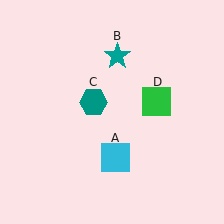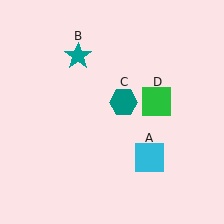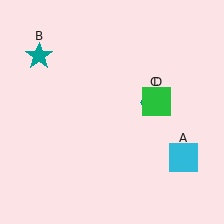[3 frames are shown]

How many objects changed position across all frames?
3 objects changed position: cyan square (object A), teal star (object B), teal hexagon (object C).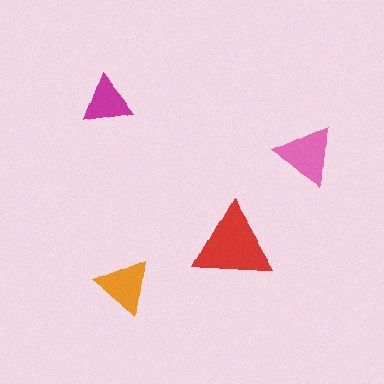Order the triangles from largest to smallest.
the red one, the pink one, the orange one, the magenta one.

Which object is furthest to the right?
The pink triangle is rightmost.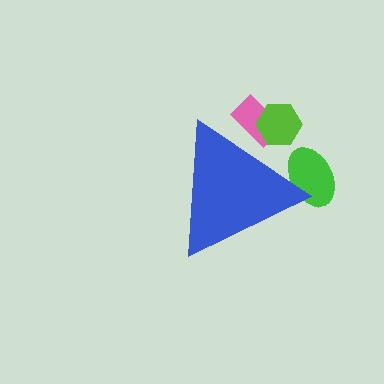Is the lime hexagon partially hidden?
Yes, the lime hexagon is partially hidden behind the blue triangle.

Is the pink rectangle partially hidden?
Yes, the pink rectangle is partially hidden behind the blue triangle.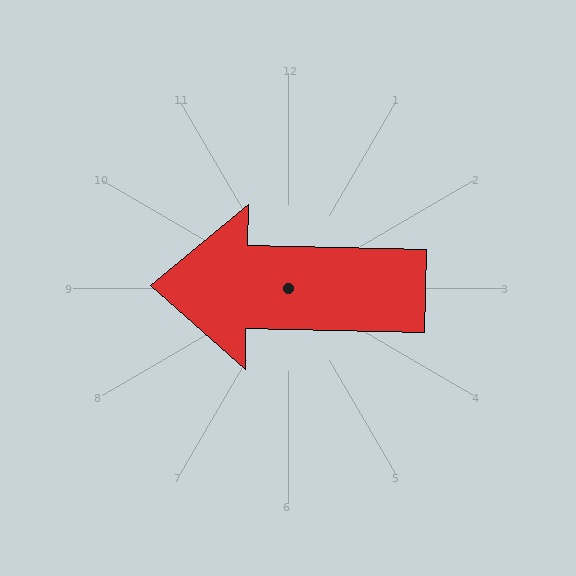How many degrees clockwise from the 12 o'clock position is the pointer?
Approximately 271 degrees.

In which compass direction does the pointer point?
West.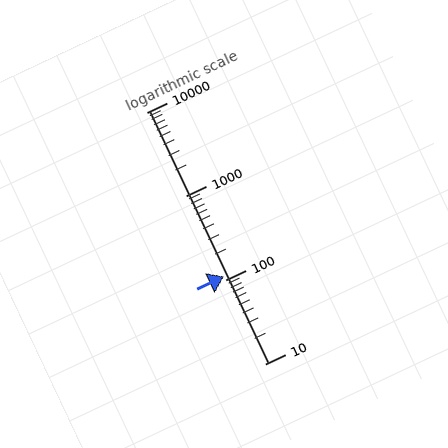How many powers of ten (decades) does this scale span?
The scale spans 3 decades, from 10 to 10000.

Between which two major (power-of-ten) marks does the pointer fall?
The pointer is between 100 and 1000.